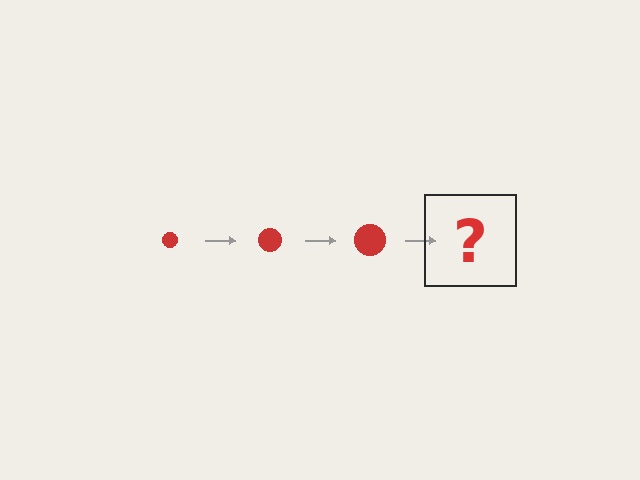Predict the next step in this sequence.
The next step is a red circle, larger than the previous one.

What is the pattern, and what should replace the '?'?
The pattern is that the circle gets progressively larger each step. The '?' should be a red circle, larger than the previous one.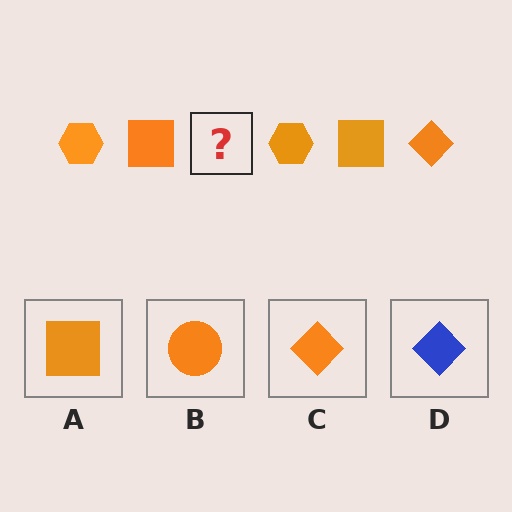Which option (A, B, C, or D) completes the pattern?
C.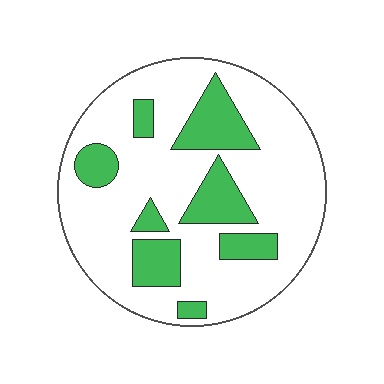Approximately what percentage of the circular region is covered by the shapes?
Approximately 25%.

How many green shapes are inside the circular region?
8.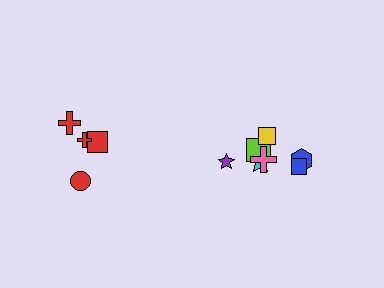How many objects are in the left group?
There are 4 objects.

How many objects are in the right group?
There are 7 objects.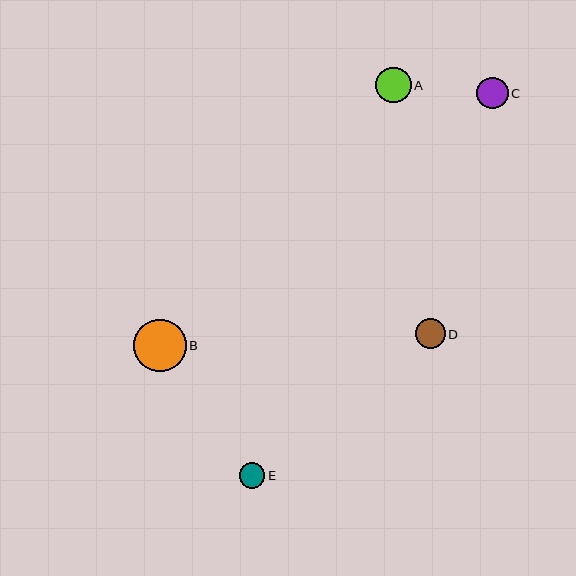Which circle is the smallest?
Circle E is the smallest with a size of approximately 26 pixels.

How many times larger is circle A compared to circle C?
Circle A is approximately 1.1 times the size of circle C.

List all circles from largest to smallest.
From largest to smallest: B, A, C, D, E.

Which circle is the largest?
Circle B is the largest with a size of approximately 52 pixels.